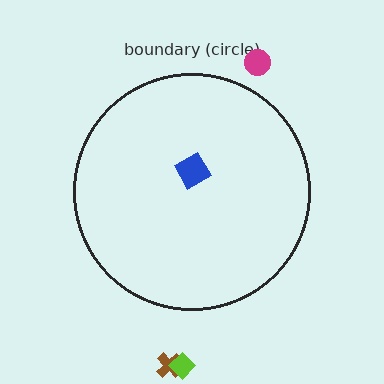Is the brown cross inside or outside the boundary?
Outside.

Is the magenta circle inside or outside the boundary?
Outside.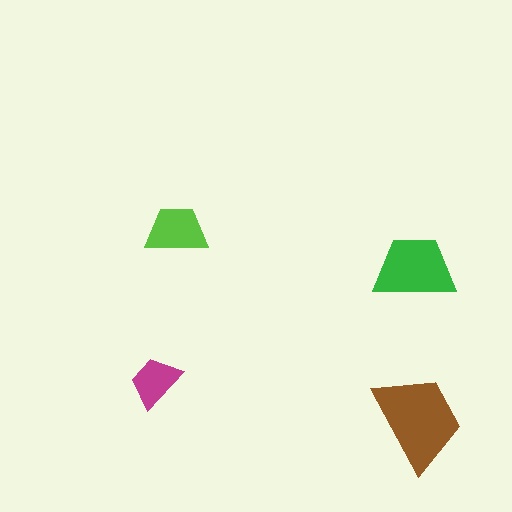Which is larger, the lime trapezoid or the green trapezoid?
The green one.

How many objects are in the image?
There are 4 objects in the image.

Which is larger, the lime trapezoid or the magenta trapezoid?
The lime one.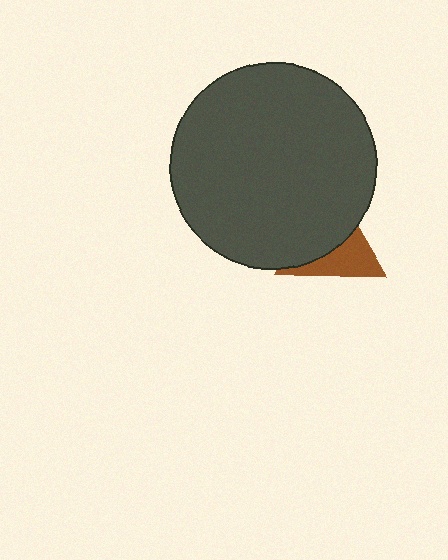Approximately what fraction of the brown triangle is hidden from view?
Roughly 58% of the brown triangle is hidden behind the dark gray circle.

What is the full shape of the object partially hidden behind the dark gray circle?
The partially hidden object is a brown triangle.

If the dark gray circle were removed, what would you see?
You would see the complete brown triangle.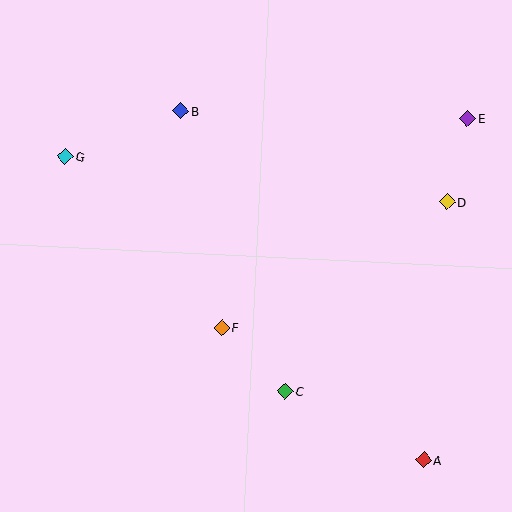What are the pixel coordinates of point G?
Point G is at (65, 156).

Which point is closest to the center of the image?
Point F at (222, 328) is closest to the center.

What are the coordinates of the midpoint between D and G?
The midpoint between D and G is at (256, 179).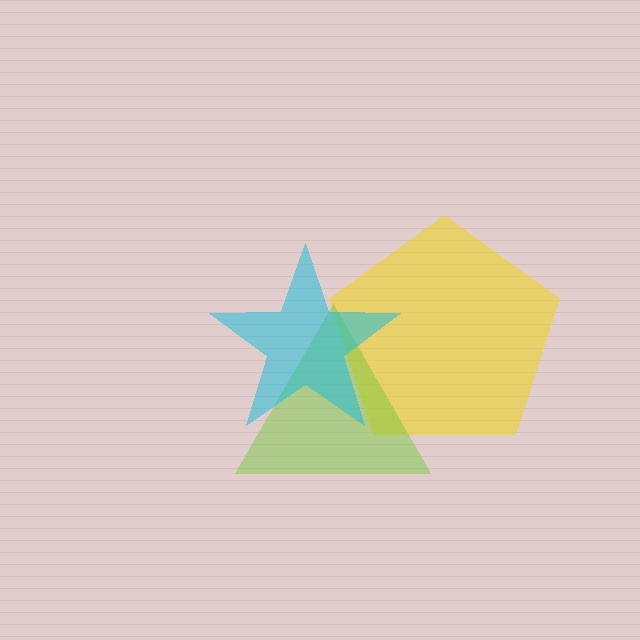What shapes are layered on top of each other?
The layered shapes are: a yellow pentagon, a lime triangle, a cyan star.